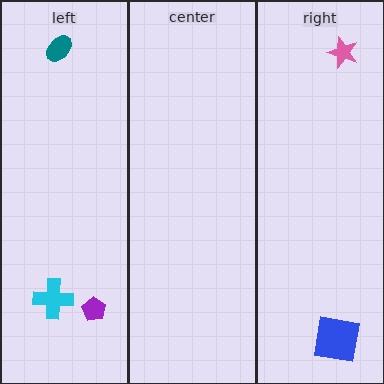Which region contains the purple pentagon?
The left region.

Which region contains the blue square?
The right region.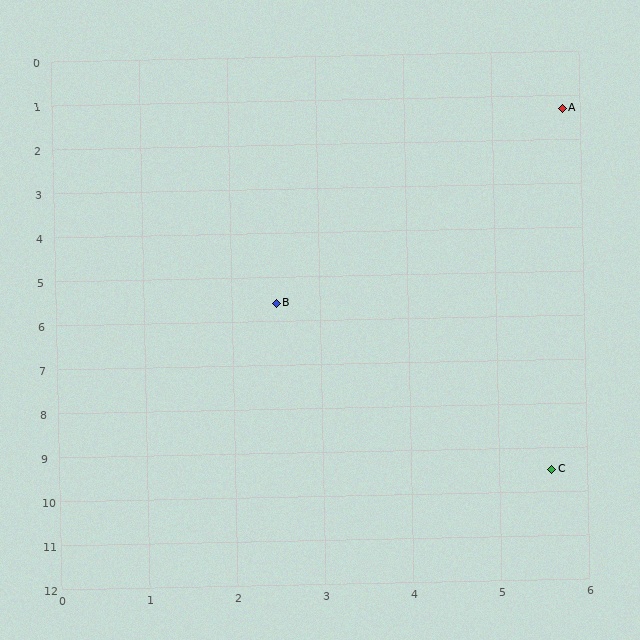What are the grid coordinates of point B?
Point B is at approximately (2.5, 5.6).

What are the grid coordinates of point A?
Point A is at approximately (5.8, 1.3).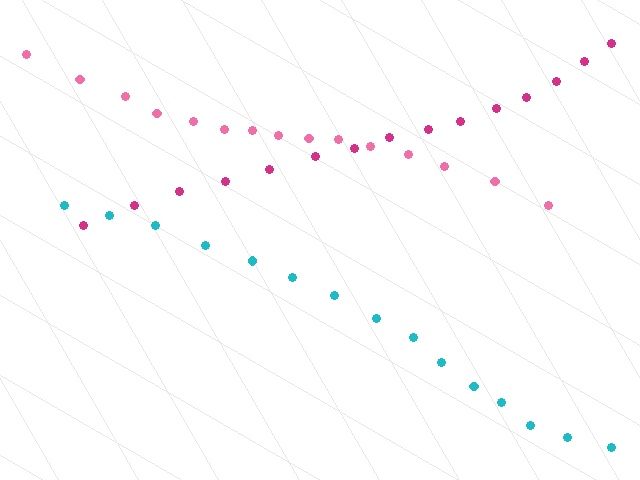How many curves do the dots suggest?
There are 3 distinct paths.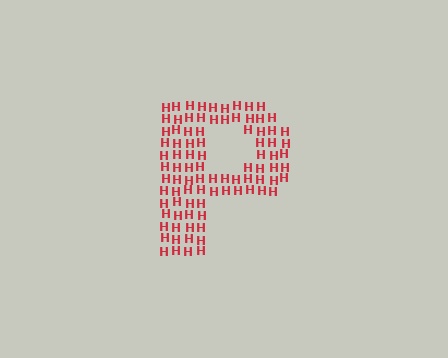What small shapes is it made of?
It is made of small letter H's.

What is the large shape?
The large shape is the letter P.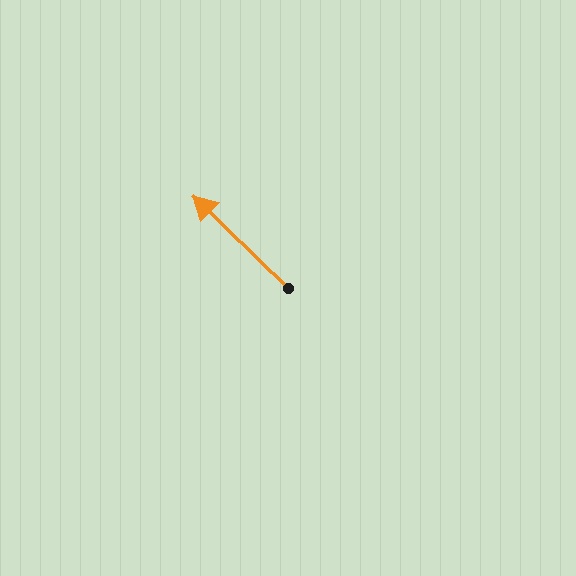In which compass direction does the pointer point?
Northwest.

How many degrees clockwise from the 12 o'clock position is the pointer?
Approximately 314 degrees.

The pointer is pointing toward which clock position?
Roughly 10 o'clock.